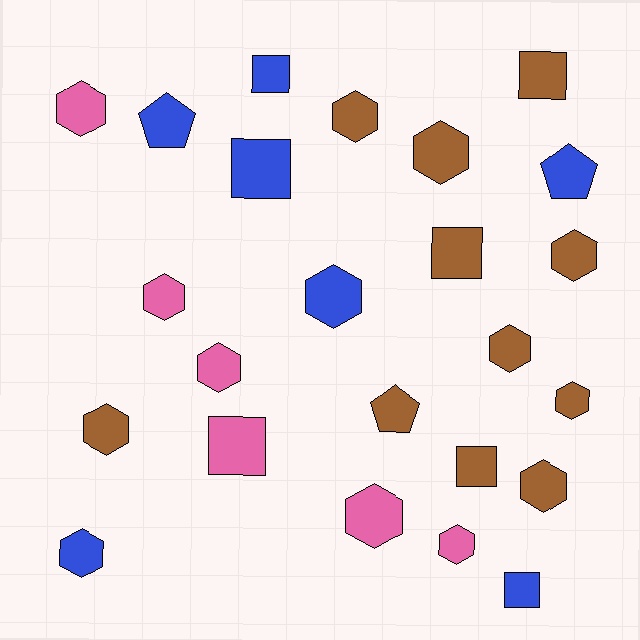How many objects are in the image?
There are 24 objects.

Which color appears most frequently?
Brown, with 11 objects.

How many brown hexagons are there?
There are 7 brown hexagons.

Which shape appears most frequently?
Hexagon, with 14 objects.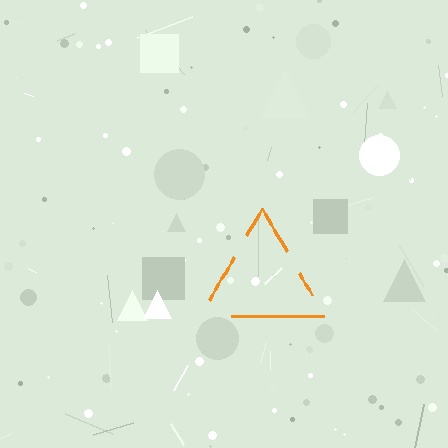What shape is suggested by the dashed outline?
The dashed outline suggests a triangle.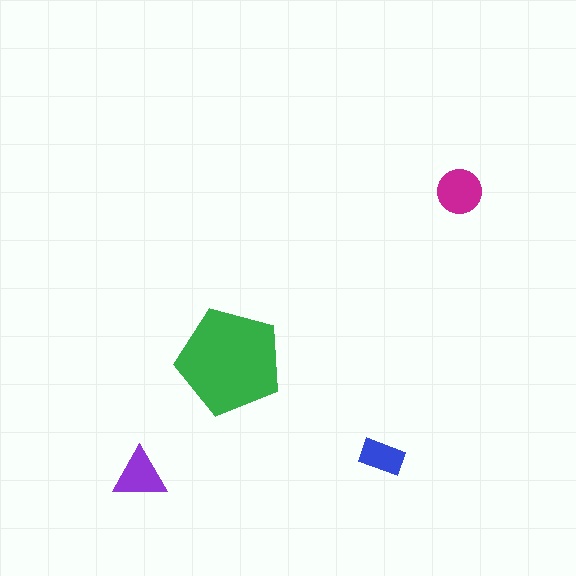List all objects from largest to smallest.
The green pentagon, the magenta circle, the purple triangle, the blue rectangle.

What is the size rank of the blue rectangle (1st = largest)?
4th.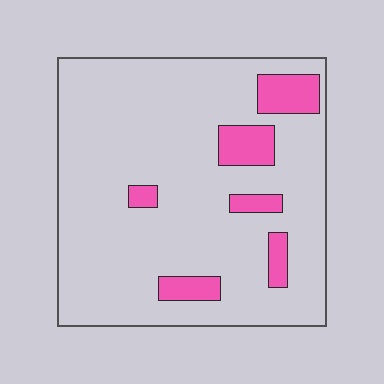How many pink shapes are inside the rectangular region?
6.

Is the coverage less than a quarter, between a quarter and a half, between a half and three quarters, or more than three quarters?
Less than a quarter.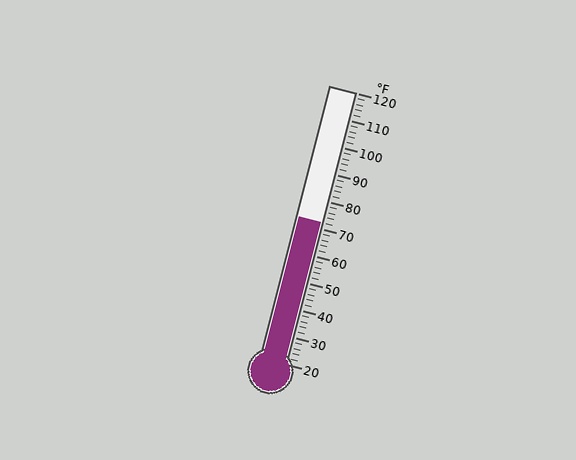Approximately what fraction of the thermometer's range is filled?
The thermometer is filled to approximately 50% of its range.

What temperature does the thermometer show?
The thermometer shows approximately 72°F.